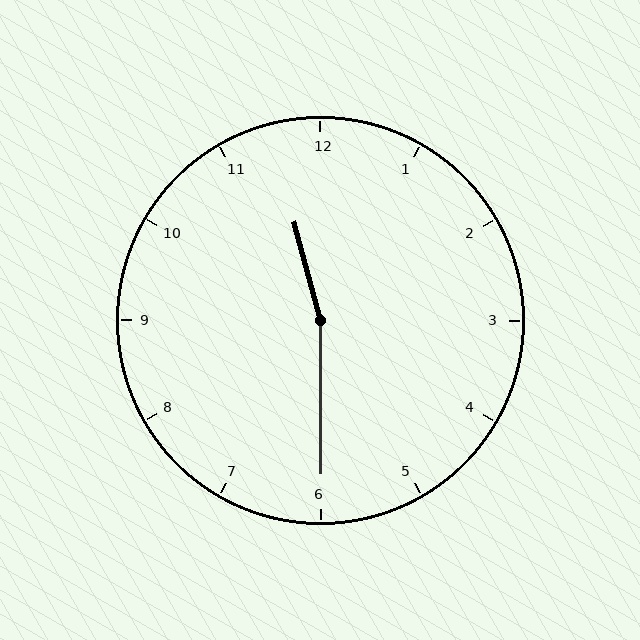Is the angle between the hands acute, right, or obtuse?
It is obtuse.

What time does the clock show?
11:30.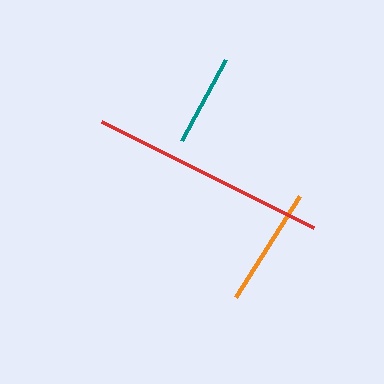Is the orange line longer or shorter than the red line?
The red line is longer than the orange line.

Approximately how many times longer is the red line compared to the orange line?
The red line is approximately 2.0 times the length of the orange line.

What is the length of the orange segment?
The orange segment is approximately 120 pixels long.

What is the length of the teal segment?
The teal segment is approximately 92 pixels long.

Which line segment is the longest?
The red line is the longest at approximately 237 pixels.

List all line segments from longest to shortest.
From longest to shortest: red, orange, teal.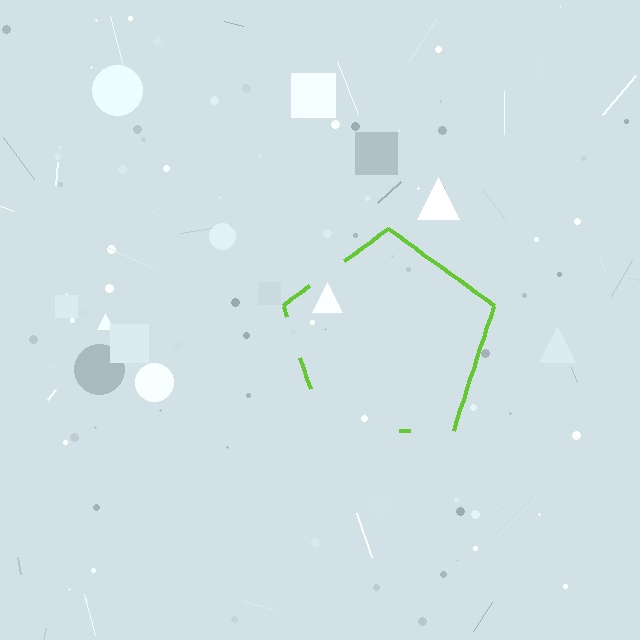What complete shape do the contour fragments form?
The contour fragments form a pentagon.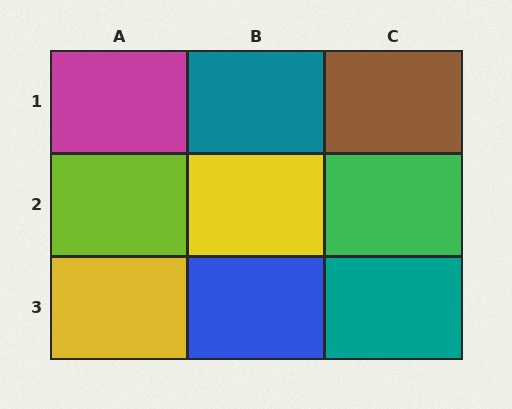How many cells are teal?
2 cells are teal.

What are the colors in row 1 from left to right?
Magenta, teal, brown.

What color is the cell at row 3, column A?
Yellow.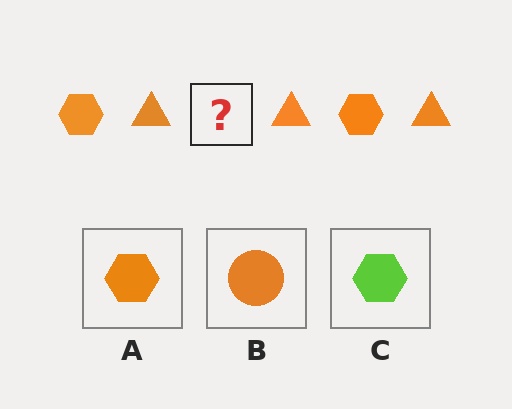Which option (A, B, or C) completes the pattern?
A.